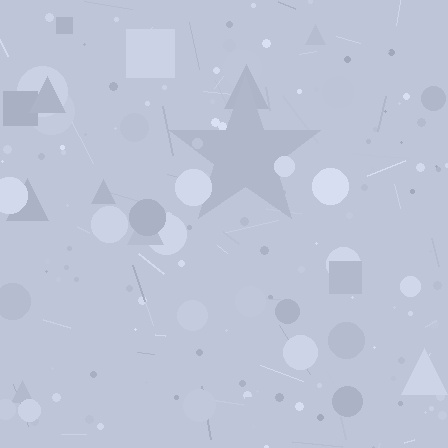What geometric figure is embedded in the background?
A star is embedded in the background.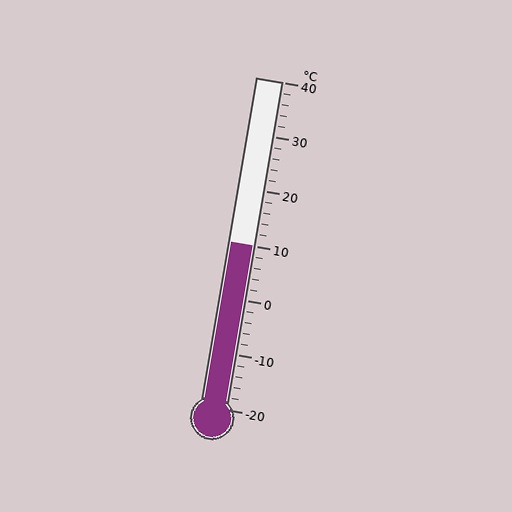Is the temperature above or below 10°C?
The temperature is at 10°C.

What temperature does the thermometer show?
The thermometer shows approximately 10°C.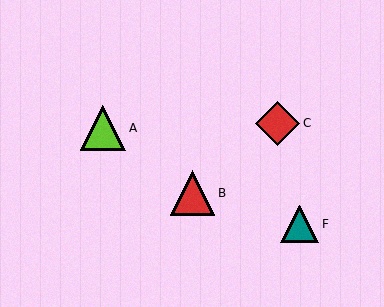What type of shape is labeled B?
Shape B is a red triangle.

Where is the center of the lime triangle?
The center of the lime triangle is at (103, 128).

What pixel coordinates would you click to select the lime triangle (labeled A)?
Click at (103, 128) to select the lime triangle A.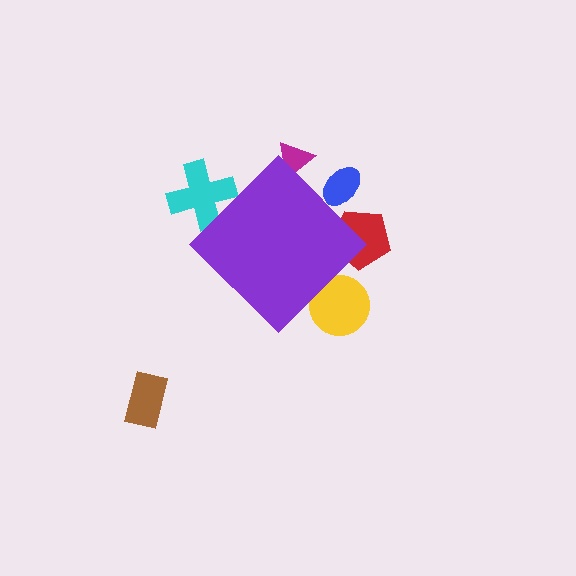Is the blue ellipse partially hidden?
Yes, the blue ellipse is partially hidden behind the purple diamond.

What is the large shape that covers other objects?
A purple diamond.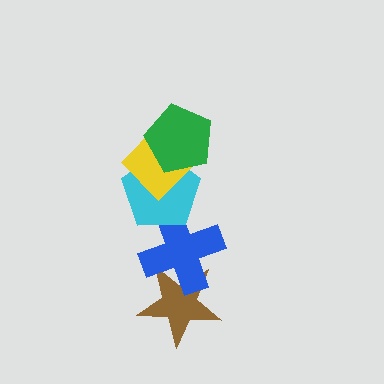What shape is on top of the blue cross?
The cyan pentagon is on top of the blue cross.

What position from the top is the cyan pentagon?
The cyan pentagon is 3rd from the top.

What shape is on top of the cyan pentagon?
The yellow diamond is on top of the cyan pentagon.